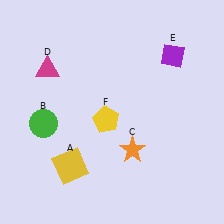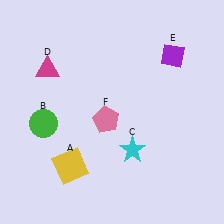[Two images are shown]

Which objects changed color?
C changed from orange to cyan. F changed from yellow to pink.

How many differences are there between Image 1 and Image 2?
There are 2 differences between the two images.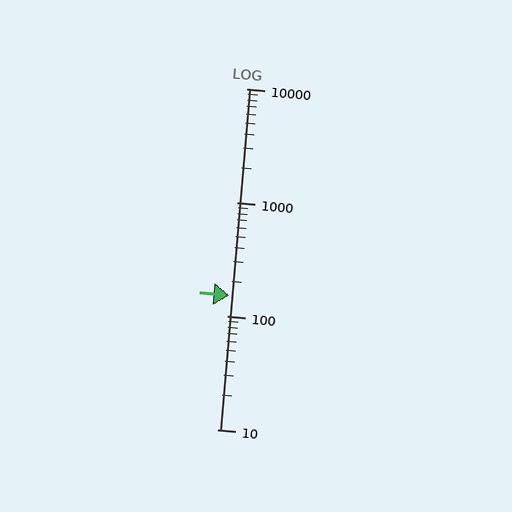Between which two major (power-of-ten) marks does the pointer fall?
The pointer is between 100 and 1000.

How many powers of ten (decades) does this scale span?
The scale spans 3 decades, from 10 to 10000.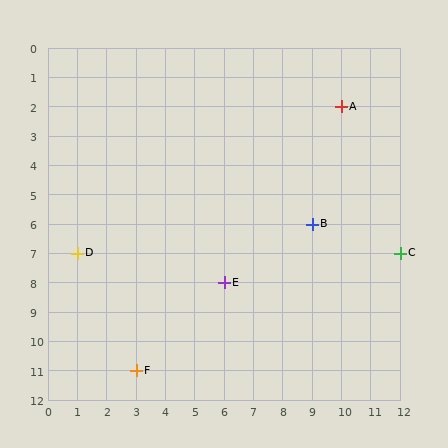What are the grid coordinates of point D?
Point D is at grid coordinates (1, 7).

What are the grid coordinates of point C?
Point C is at grid coordinates (12, 7).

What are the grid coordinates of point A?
Point A is at grid coordinates (10, 2).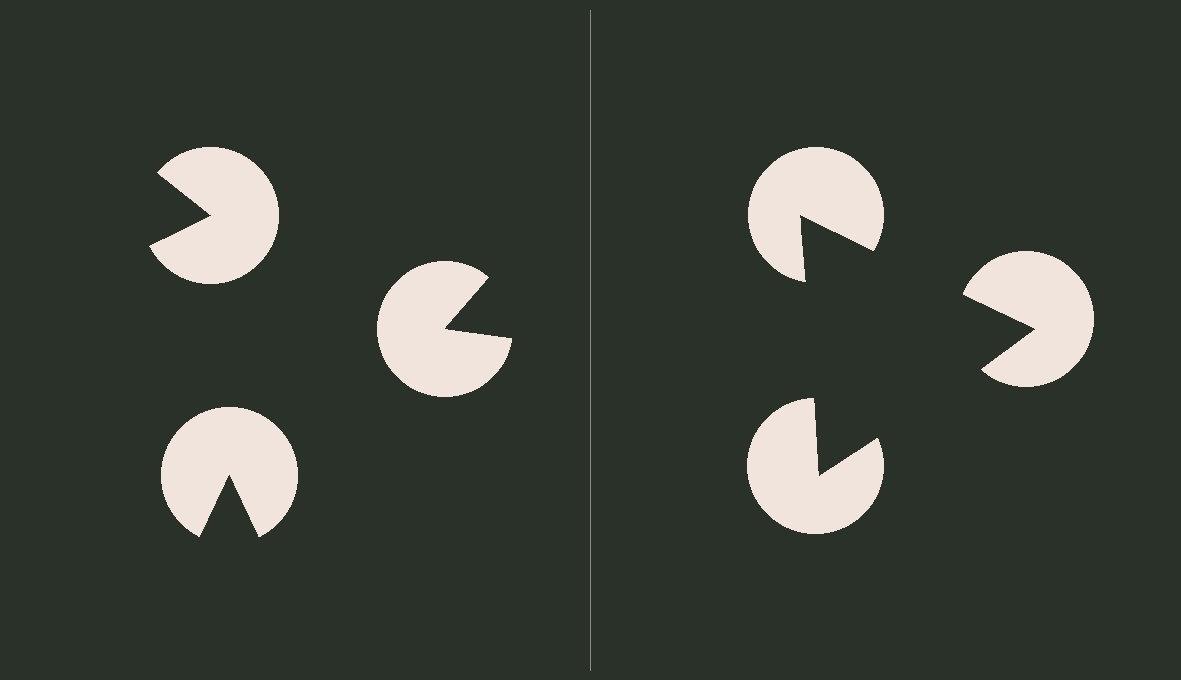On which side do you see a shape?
An illusory triangle appears on the right side. On the left side the wedge cuts are rotated, so no coherent shape forms.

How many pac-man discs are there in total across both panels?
6 — 3 on each side.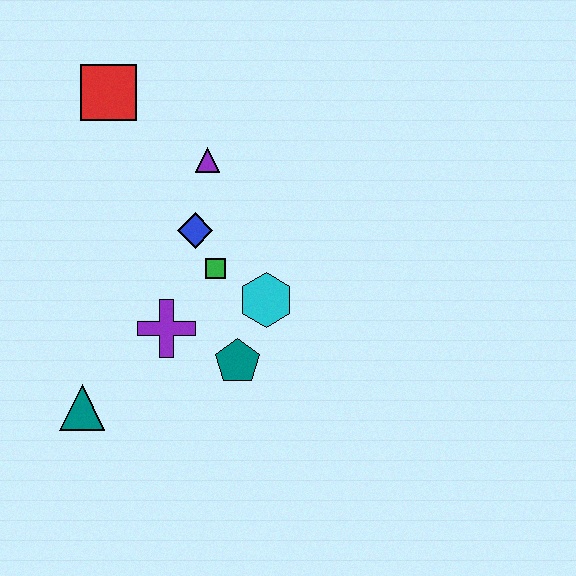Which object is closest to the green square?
The blue diamond is closest to the green square.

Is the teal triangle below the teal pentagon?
Yes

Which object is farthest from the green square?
The red square is farthest from the green square.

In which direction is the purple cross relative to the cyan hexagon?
The purple cross is to the left of the cyan hexagon.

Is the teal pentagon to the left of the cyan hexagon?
Yes